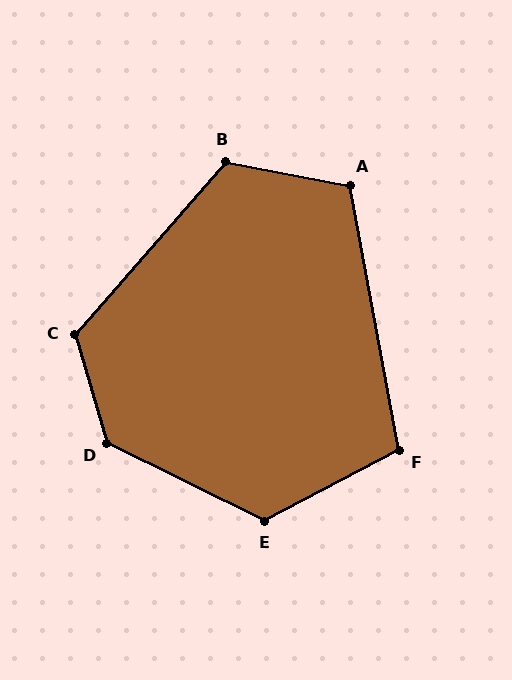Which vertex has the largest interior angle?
D, at approximately 133 degrees.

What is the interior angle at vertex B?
Approximately 120 degrees (obtuse).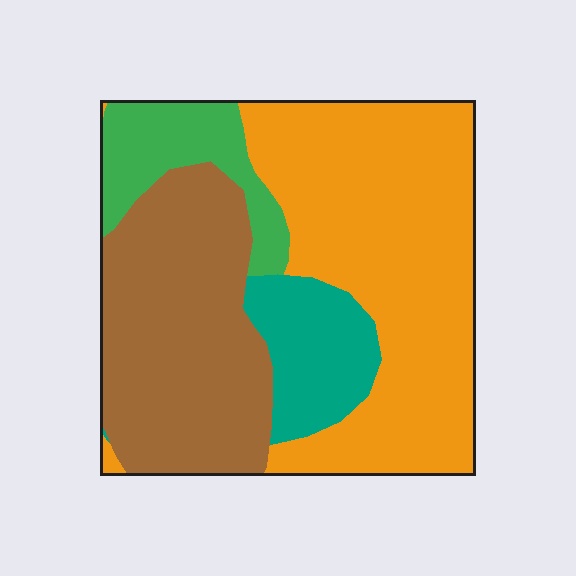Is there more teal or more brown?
Brown.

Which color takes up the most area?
Orange, at roughly 45%.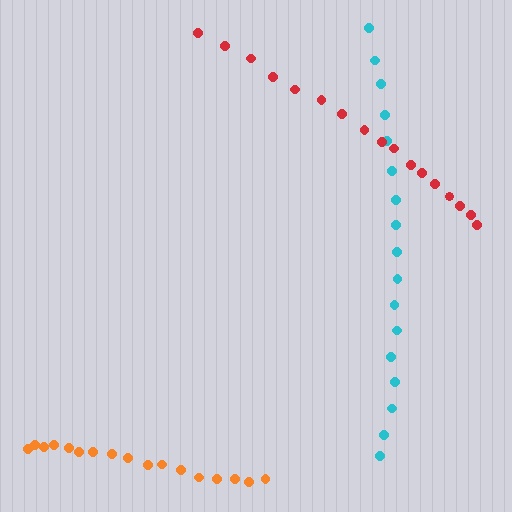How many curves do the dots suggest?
There are 3 distinct paths.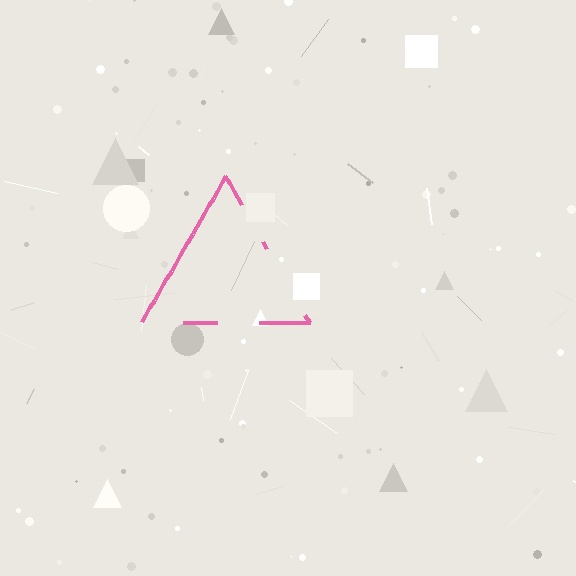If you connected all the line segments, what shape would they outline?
They would outline a triangle.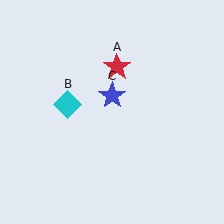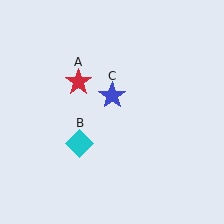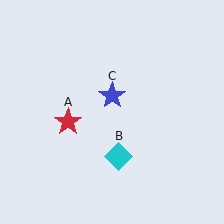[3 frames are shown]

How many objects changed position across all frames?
2 objects changed position: red star (object A), cyan diamond (object B).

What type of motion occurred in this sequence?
The red star (object A), cyan diamond (object B) rotated counterclockwise around the center of the scene.